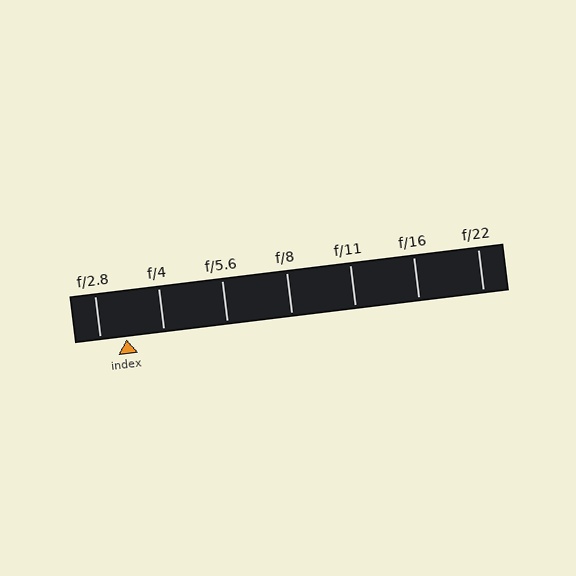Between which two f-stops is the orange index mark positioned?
The index mark is between f/2.8 and f/4.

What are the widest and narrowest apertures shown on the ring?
The widest aperture shown is f/2.8 and the narrowest is f/22.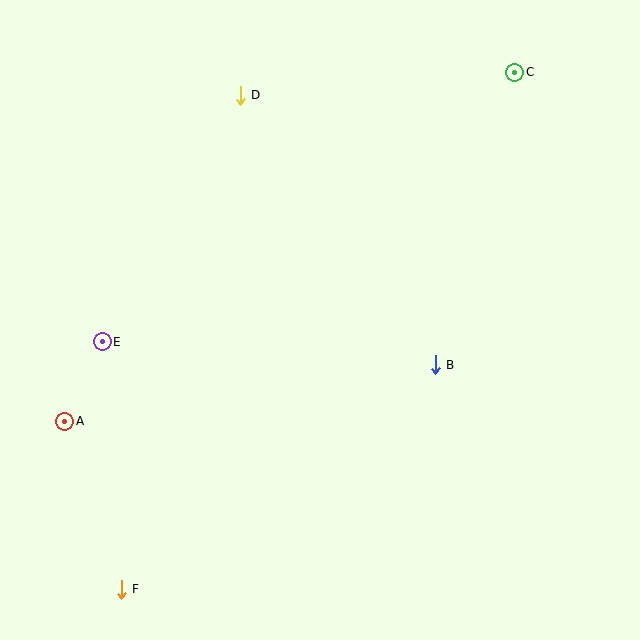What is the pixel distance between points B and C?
The distance between B and C is 303 pixels.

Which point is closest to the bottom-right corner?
Point B is closest to the bottom-right corner.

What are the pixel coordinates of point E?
Point E is at (102, 342).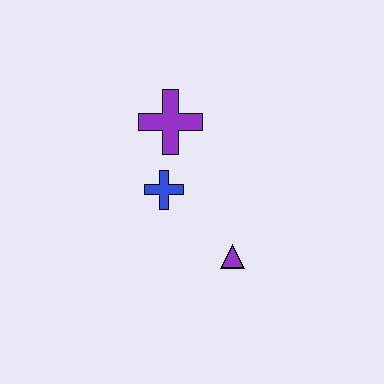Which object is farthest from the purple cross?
The purple triangle is farthest from the purple cross.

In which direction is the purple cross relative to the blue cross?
The purple cross is above the blue cross.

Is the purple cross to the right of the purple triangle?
No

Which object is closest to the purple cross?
The blue cross is closest to the purple cross.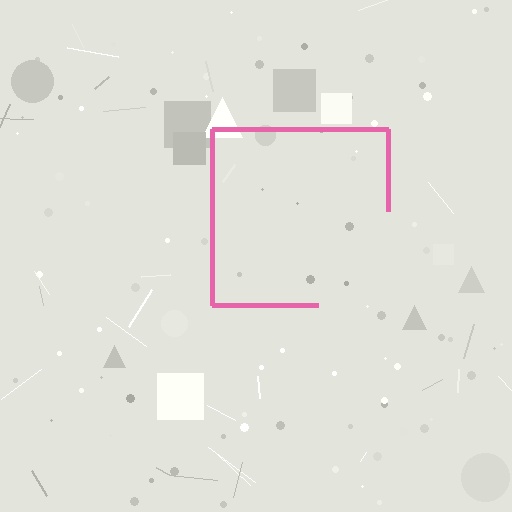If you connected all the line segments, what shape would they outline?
They would outline a square.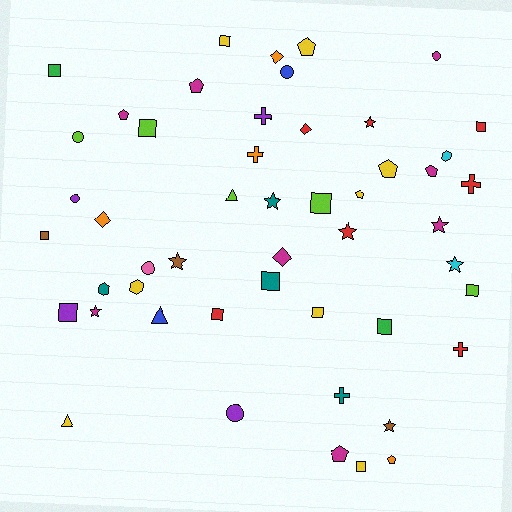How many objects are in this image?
There are 50 objects.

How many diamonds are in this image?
There are 4 diamonds.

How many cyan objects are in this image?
There are 2 cyan objects.